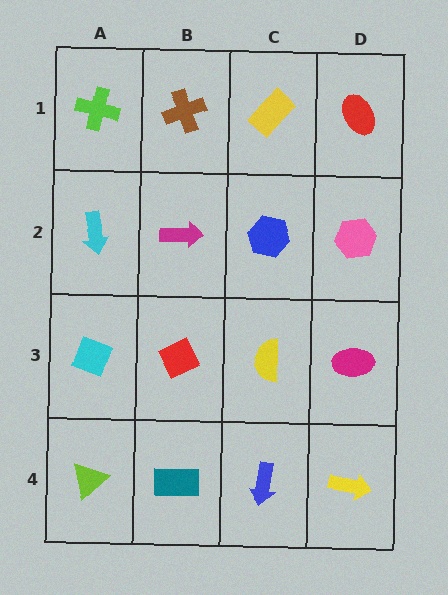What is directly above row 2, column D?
A red ellipse.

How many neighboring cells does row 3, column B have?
4.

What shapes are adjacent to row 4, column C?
A yellow semicircle (row 3, column C), a teal rectangle (row 4, column B), a yellow arrow (row 4, column D).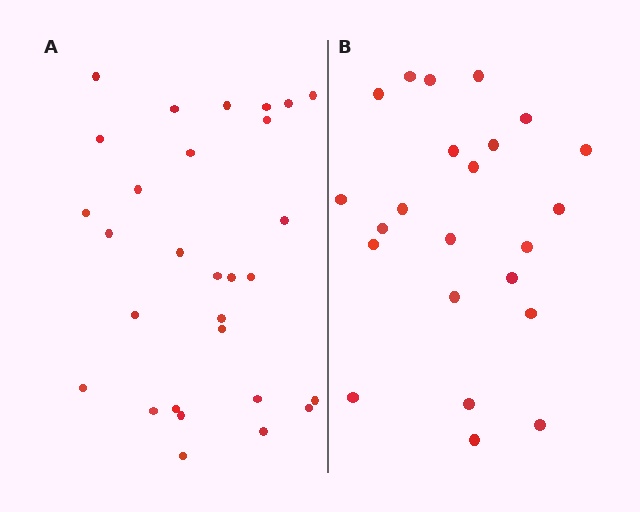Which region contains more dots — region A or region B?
Region A (the left region) has more dots.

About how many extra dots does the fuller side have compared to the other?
Region A has about 6 more dots than region B.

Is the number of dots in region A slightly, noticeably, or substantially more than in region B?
Region A has noticeably more, but not dramatically so. The ratio is roughly 1.3 to 1.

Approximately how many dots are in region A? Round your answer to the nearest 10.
About 30 dots. (The exact count is 29, which rounds to 30.)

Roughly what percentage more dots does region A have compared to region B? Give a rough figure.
About 25% more.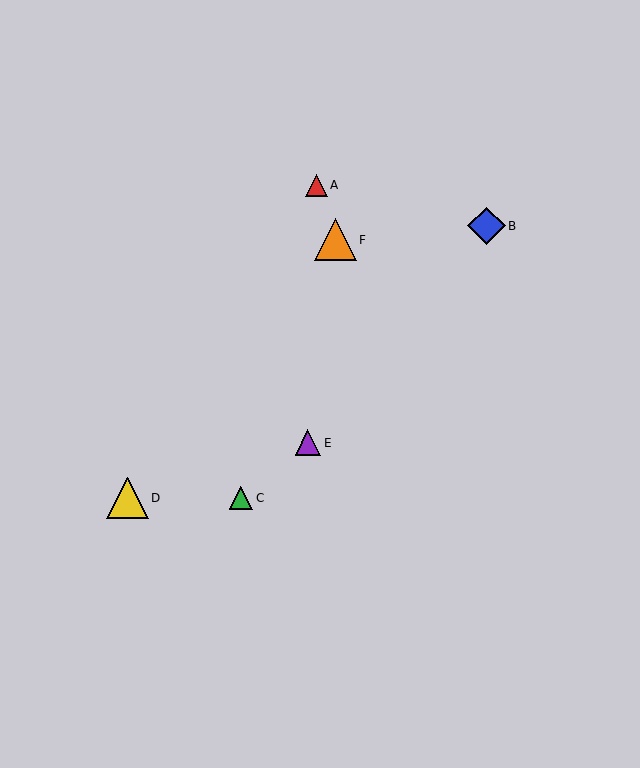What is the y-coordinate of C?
Object C is at y≈498.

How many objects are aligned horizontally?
2 objects (C, D) are aligned horizontally.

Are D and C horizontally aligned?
Yes, both are at y≈498.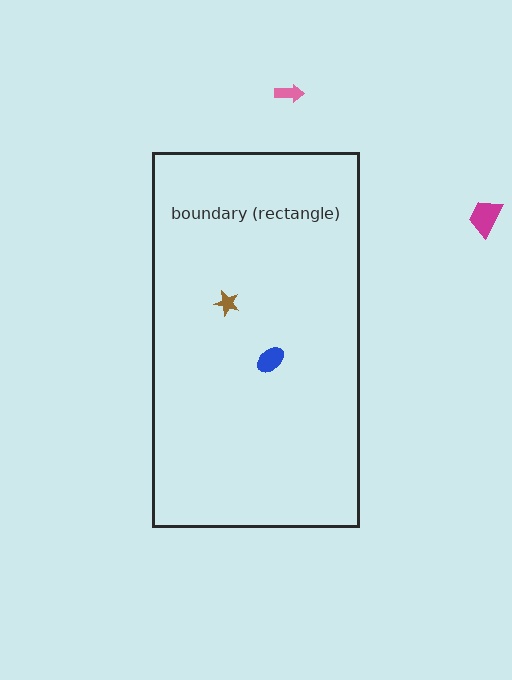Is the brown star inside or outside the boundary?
Inside.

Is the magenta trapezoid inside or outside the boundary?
Outside.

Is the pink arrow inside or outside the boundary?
Outside.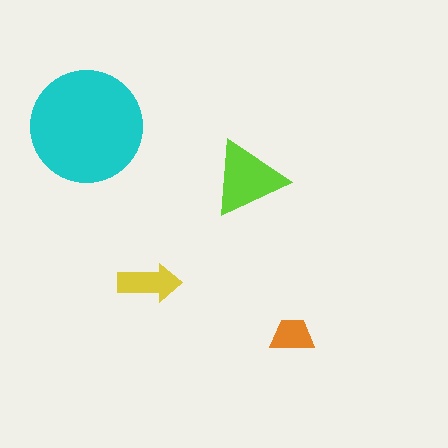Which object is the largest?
The cyan circle.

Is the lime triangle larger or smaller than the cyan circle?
Smaller.